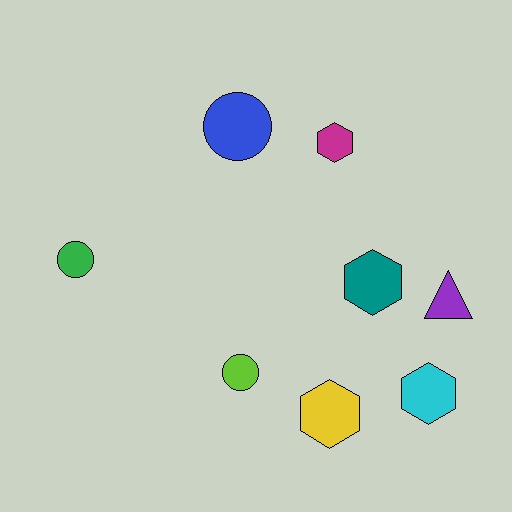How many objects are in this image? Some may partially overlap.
There are 8 objects.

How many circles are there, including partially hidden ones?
There are 3 circles.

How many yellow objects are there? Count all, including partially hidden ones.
There is 1 yellow object.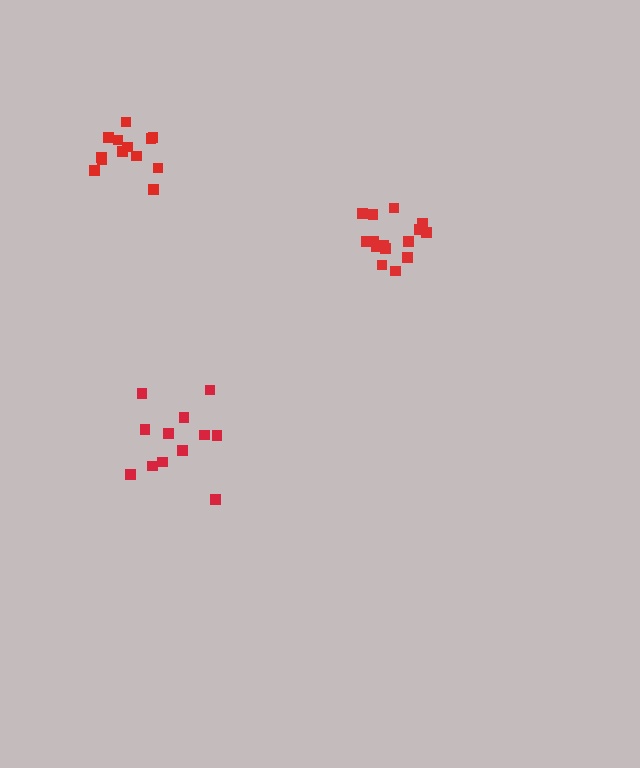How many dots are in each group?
Group 1: 12 dots, Group 2: 13 dots, Group 3: 15 dots (40 total).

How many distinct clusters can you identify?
There are 3 distinct clusters.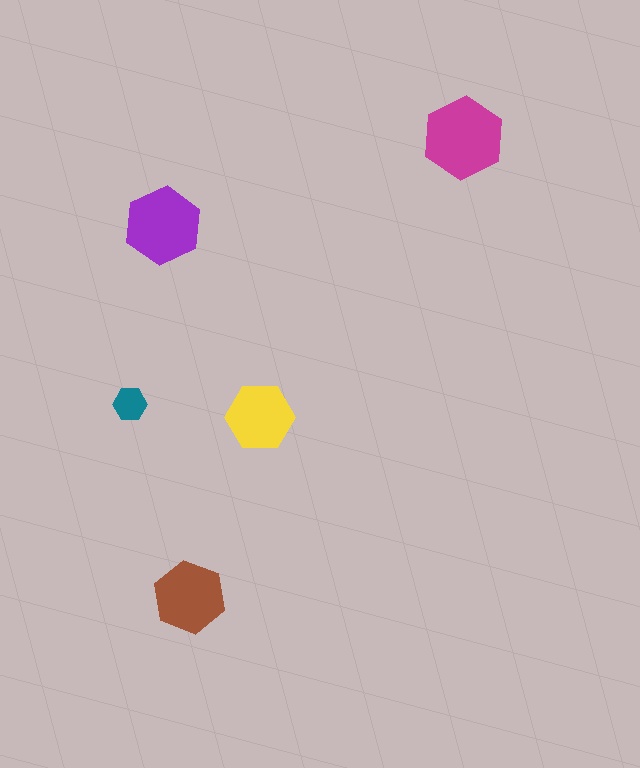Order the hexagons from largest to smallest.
the magenta one, the purple one, the brown one, the yellow one, the teal one.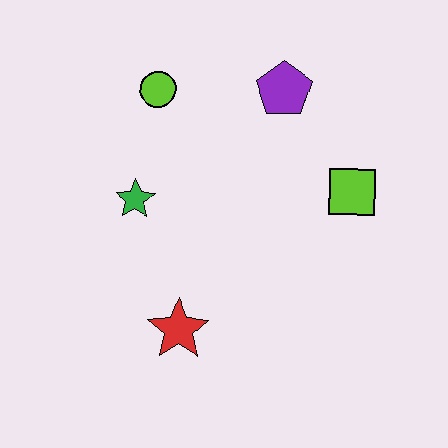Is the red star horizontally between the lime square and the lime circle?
Yes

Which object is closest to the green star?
The lime circle is closest to the green star.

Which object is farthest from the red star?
The purple pentagon is farthest from the red star.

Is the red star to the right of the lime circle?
Yes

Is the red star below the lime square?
Yes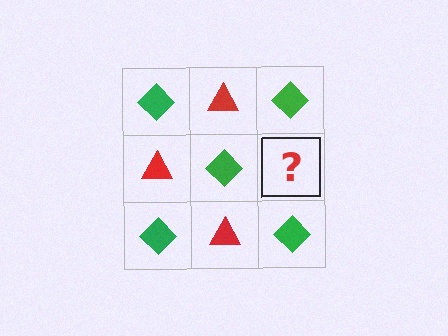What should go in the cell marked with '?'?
The missing cell should contain a red triangle.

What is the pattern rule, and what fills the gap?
The rule is that it alternates green diamond and red triangle in a checkerboard pattern. The gap should be filled with a red triangle.